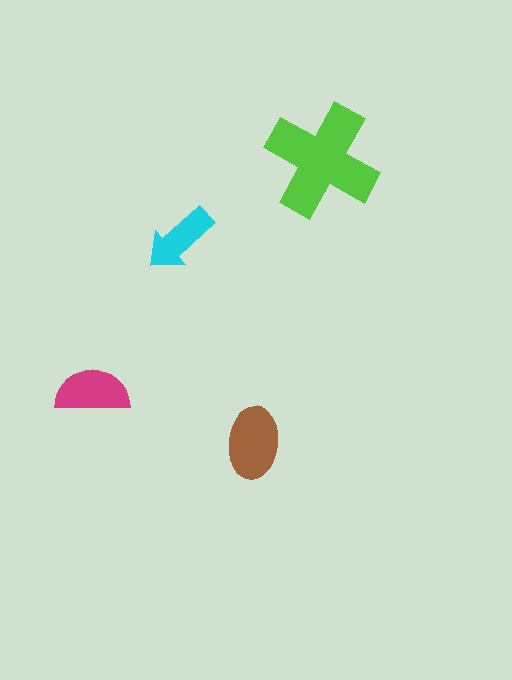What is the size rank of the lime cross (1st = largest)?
1st.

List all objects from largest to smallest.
The lime cross, the brown ellipse, the magenta semicircle, the cyan arrow.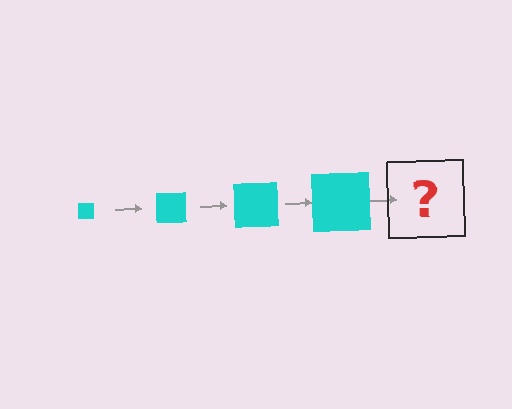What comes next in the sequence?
The next element should be a cyan square, larger than the previous one.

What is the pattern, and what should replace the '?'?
The pattern is that the square gets progressively larger each step. The '?' should be a cyan square, larger than the previous one.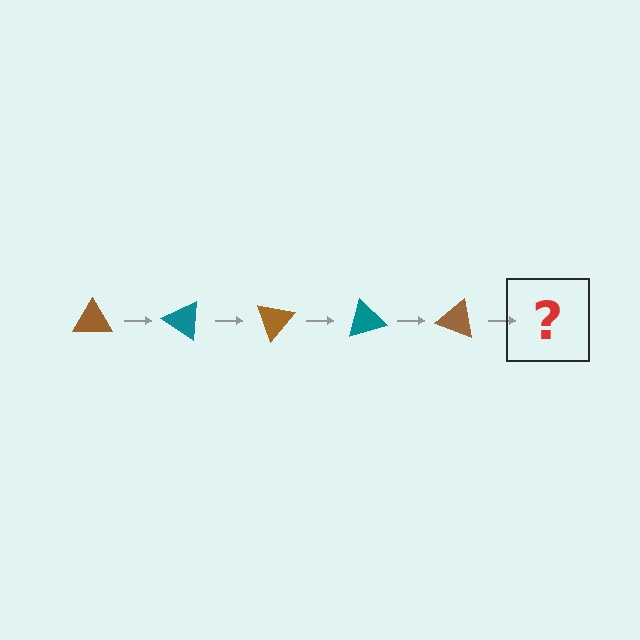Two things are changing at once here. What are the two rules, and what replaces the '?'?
The two rules are that it rotates 35 degrees each step and the color cycles through brown and teal. The '?' should be a teal triangle, rotated 175 degrees from the start.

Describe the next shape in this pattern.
It should be a teal triangle, rotated 175 degrees from the start.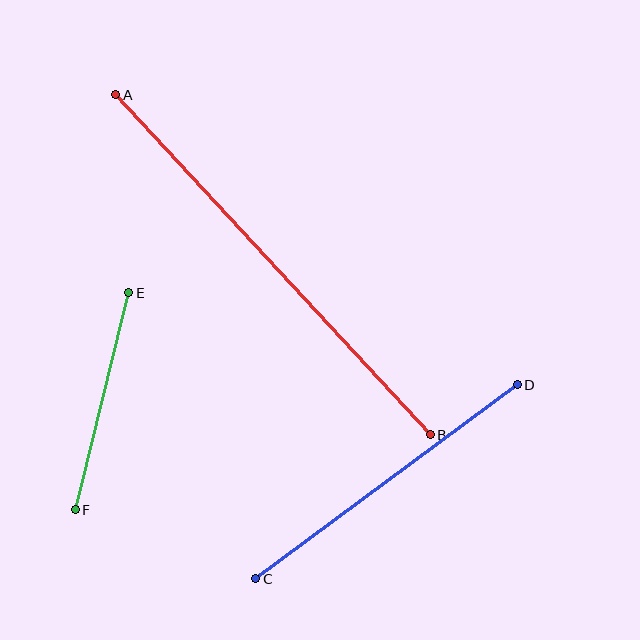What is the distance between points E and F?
The distance is approximately 224 pixels.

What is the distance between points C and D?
The distance is approximately 326 pixels.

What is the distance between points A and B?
The distance is approximately 463 pixels.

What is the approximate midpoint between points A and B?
The midpoint is at approximately (273, 265) pixels.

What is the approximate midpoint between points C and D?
The midpoint is at approximately (387, 482) pixels.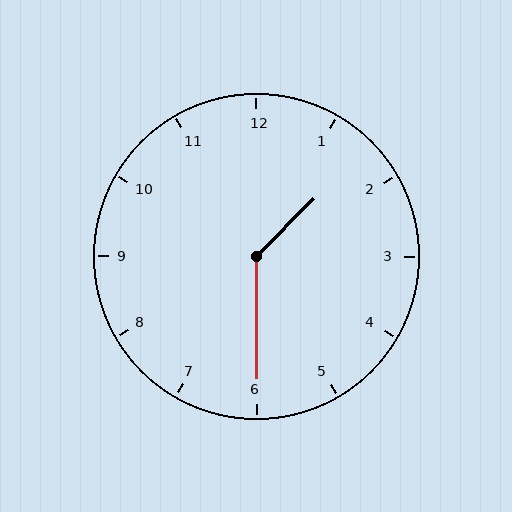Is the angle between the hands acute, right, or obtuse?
It is obtuse.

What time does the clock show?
1:30.